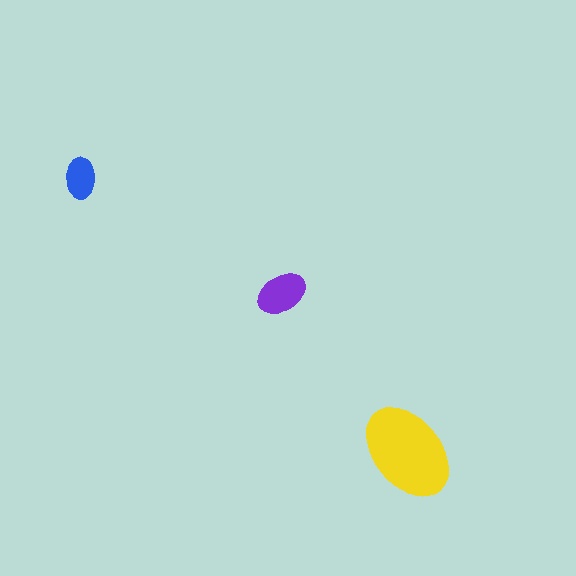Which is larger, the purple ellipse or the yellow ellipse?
The yellow one.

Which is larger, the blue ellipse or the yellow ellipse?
The yellow one.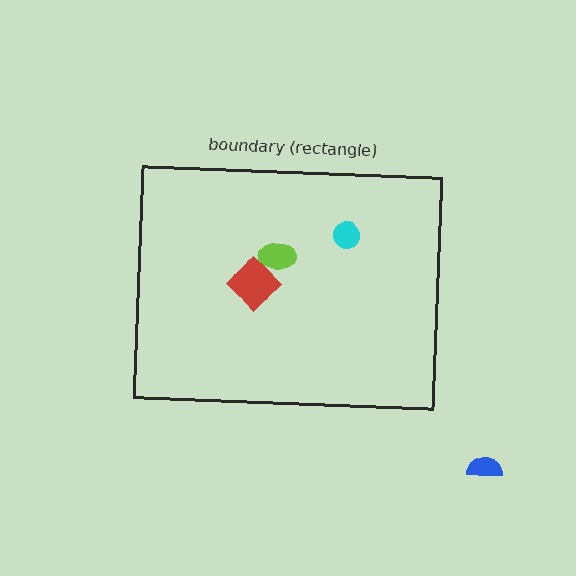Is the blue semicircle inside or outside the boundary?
Outside.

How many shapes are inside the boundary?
3 inside, 1 outside.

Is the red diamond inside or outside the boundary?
Inside.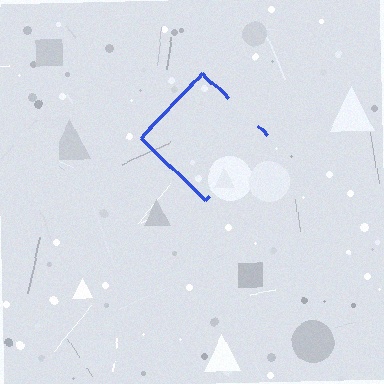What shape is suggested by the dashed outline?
The dashed outline suggests a diamond.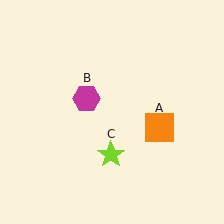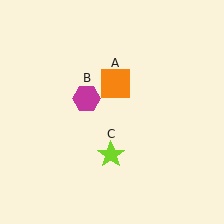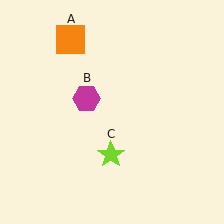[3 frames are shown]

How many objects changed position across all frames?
1 object changed position: orange square (object A).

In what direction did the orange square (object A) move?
The orange square (object A) moved up and to the left.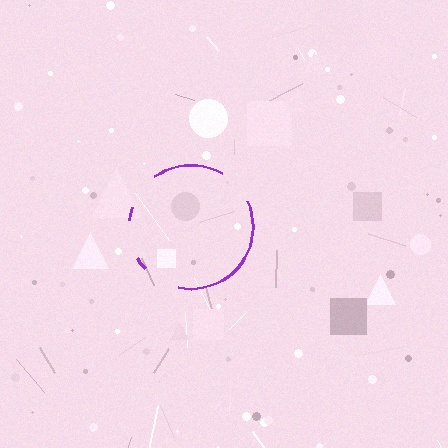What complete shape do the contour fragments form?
The contour fragments form a circle.